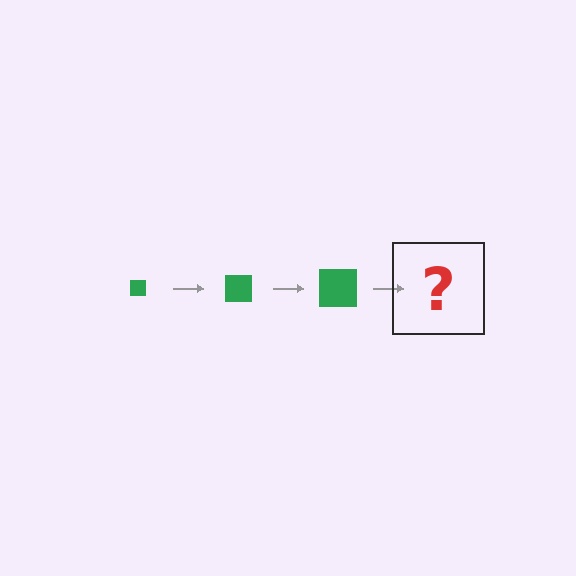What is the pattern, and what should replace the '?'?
The pattern is that the square gets progressively larger each step. The '?' should be a green square, larger than the previous one.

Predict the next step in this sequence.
The next step is a green square, larger than the previous one.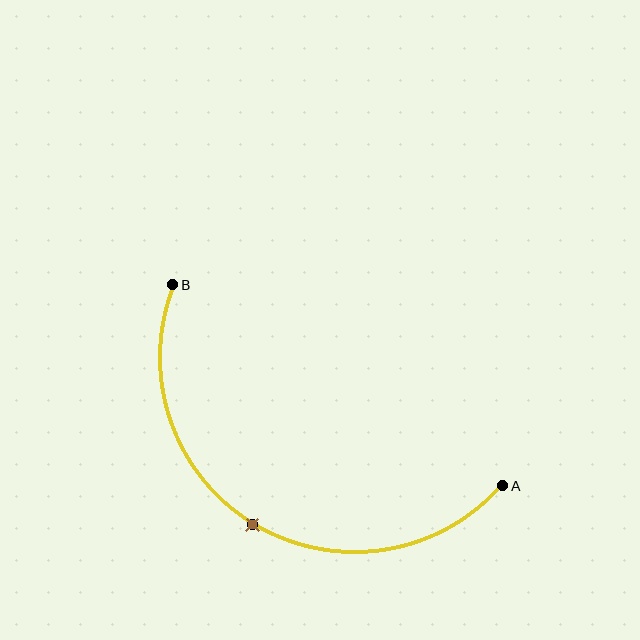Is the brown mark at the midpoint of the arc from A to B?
Yes. The brown mark lies on the arc at equal arc-length from both A and B — it is the arc midpoint.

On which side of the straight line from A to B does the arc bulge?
The arc bulges below the straight line connecting A and B.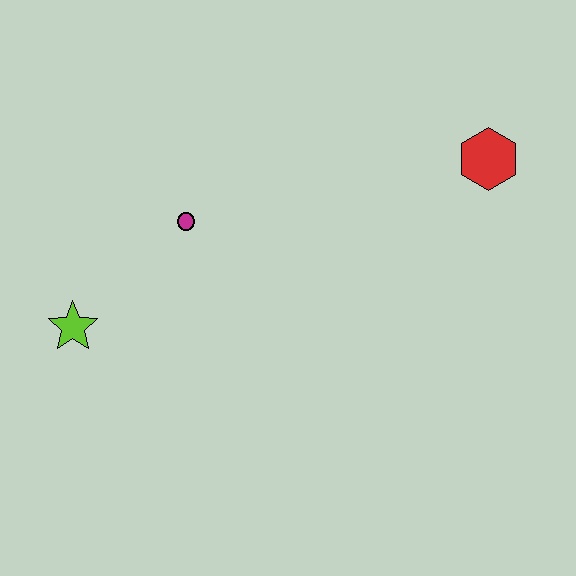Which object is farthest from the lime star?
The red hexagon is farthest from the lime star.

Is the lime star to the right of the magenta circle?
No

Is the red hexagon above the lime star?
Yes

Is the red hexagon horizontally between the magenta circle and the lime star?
No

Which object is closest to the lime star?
The magenta circle is closest to the lime star.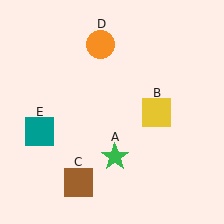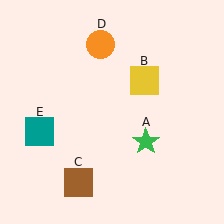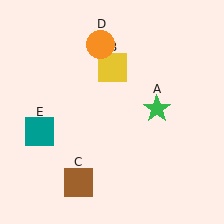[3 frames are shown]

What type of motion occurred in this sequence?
The green star (object A), yellow square (object B) rotated counterclockwise around the center of the scene.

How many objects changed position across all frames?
2 objects changed position: green star (object A), yellow square (object B).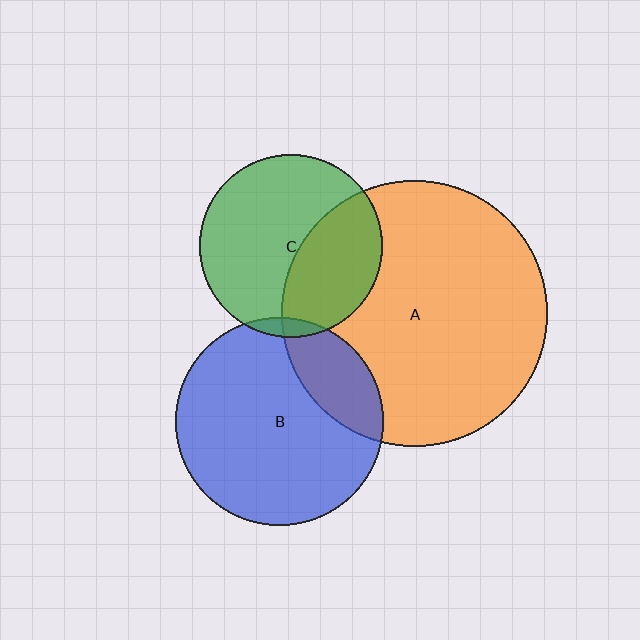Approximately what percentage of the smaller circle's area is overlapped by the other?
Approximately 5%.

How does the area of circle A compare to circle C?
Approximately 2.1 times.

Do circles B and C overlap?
Yes.